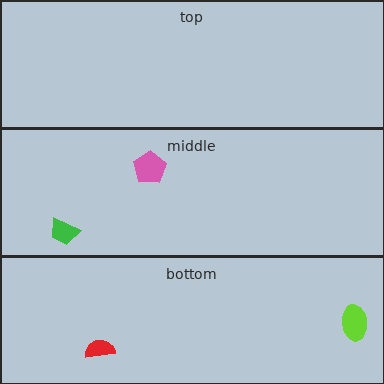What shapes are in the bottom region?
The red semicircle, the lime ellipse.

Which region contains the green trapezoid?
The middle region.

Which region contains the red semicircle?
The bottom region.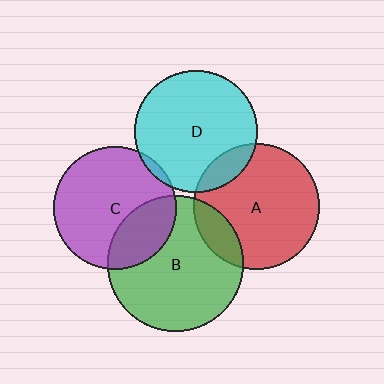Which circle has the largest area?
Circle B (green).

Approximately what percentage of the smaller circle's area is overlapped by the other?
Approximately 5%.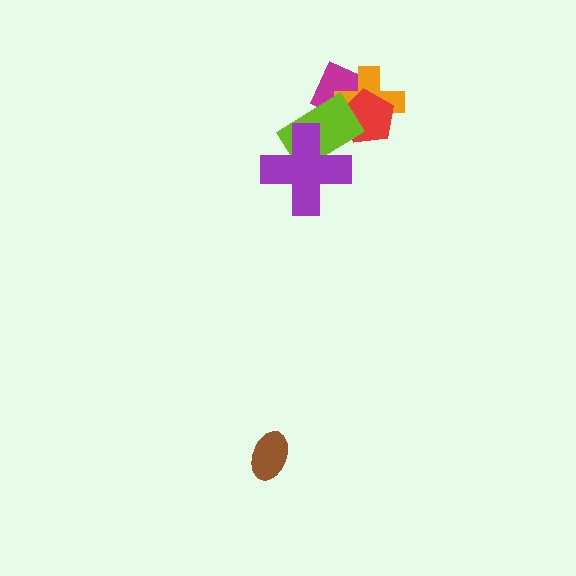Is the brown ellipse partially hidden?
No, no other shape covers it.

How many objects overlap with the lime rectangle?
4 objects overlap with the lime rectangle.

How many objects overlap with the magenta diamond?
3 objects overlap with the magenta diamond.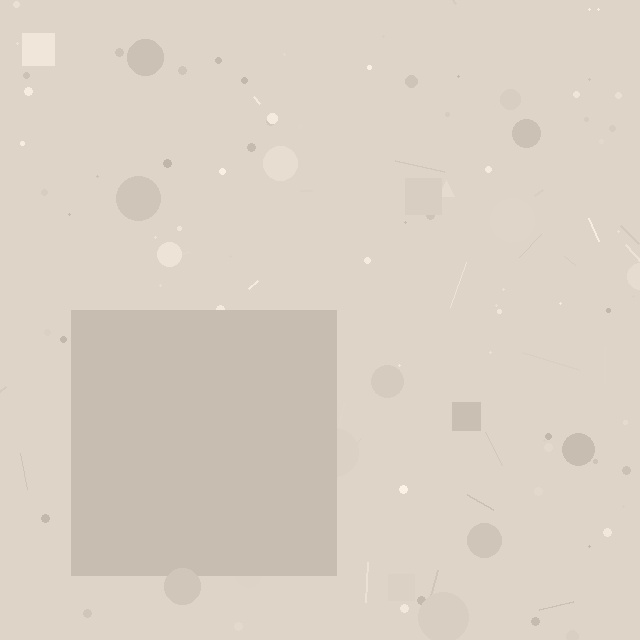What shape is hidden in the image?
A square is hidden in the image.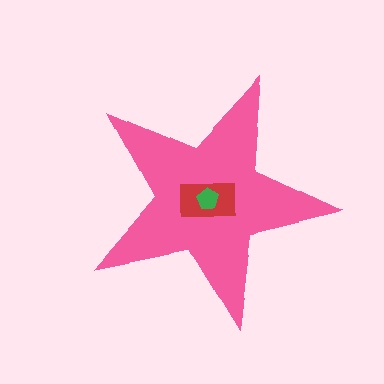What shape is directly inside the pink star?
The red rectangle.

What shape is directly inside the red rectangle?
The green pentagon.